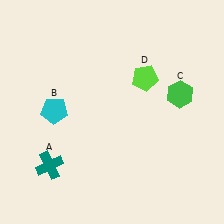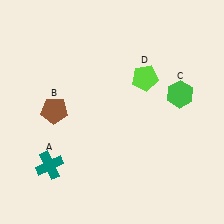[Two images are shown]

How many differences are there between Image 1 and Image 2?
There is 1 difference between the two images.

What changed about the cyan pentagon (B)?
In Image 1, B is cyan. In Image 2, it changed to brown.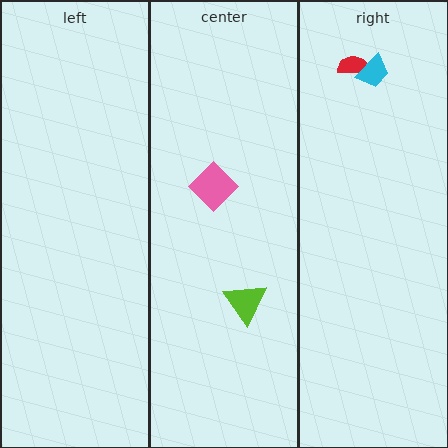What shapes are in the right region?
The red semicircle, the cyan trapezoid.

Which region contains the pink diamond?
The center region.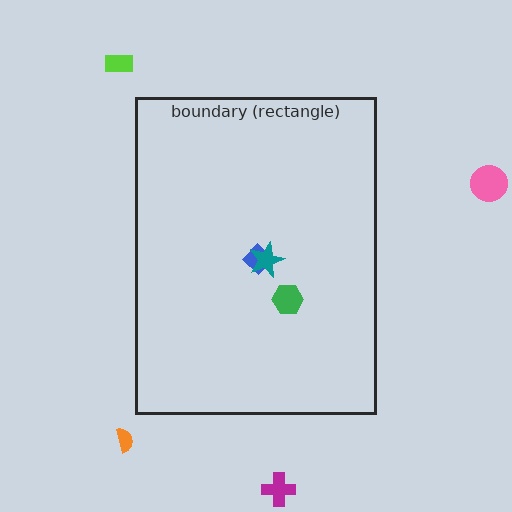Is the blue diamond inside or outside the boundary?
Inside.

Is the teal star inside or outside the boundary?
Inside.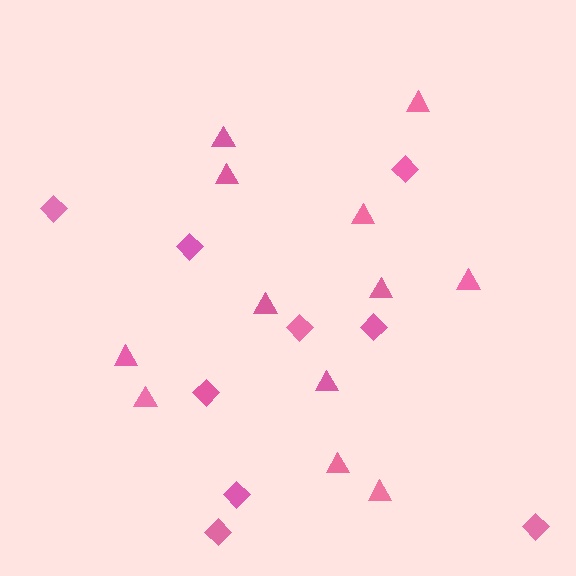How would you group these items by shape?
There are 2 groups: one group of diamonds (9) and one group of triangles (12).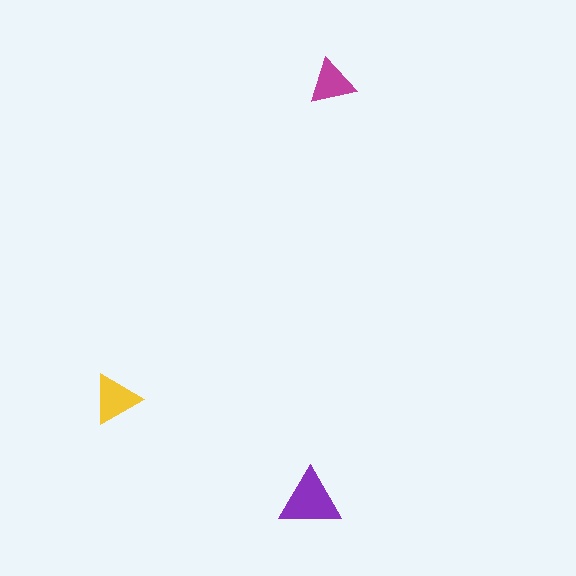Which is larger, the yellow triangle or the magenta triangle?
The yellow one.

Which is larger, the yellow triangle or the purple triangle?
The purple one.